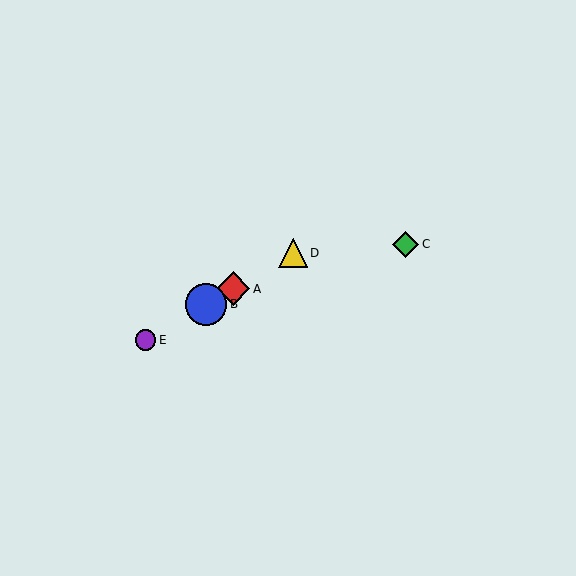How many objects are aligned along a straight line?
4 objects (A, B, D, E) are aligned along a straight line.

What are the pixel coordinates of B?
Object B is at (206, 304).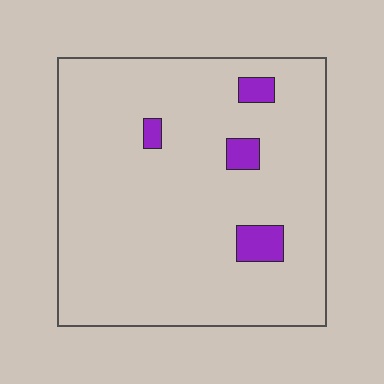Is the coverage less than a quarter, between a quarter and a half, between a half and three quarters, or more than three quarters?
Less than a quarter.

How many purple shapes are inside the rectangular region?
4.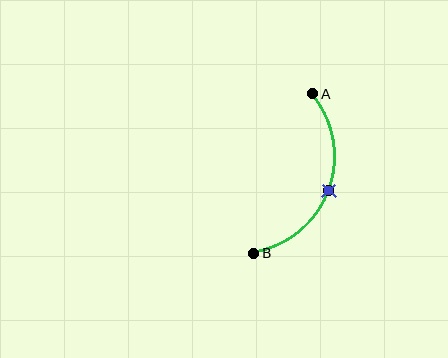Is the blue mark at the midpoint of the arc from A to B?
Yes. The blue mark lies on the arc at equal arc-length from both A and B — it is the arc midpoint.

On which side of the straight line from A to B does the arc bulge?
The arc bulges to the right of the straight line connecting A and B.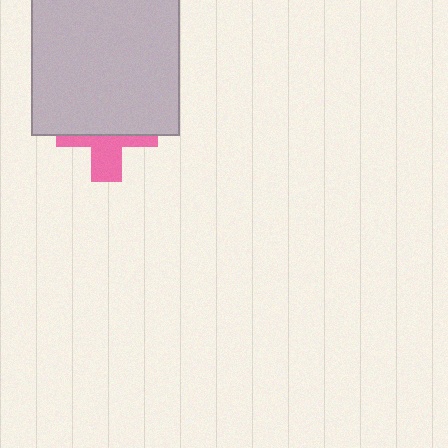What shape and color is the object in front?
The object in front is a light gray square.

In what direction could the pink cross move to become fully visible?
The pink cross could move down. That would shift it out from behind the light gray square entirely.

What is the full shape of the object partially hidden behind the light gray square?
The partially hidden object is a pink cross.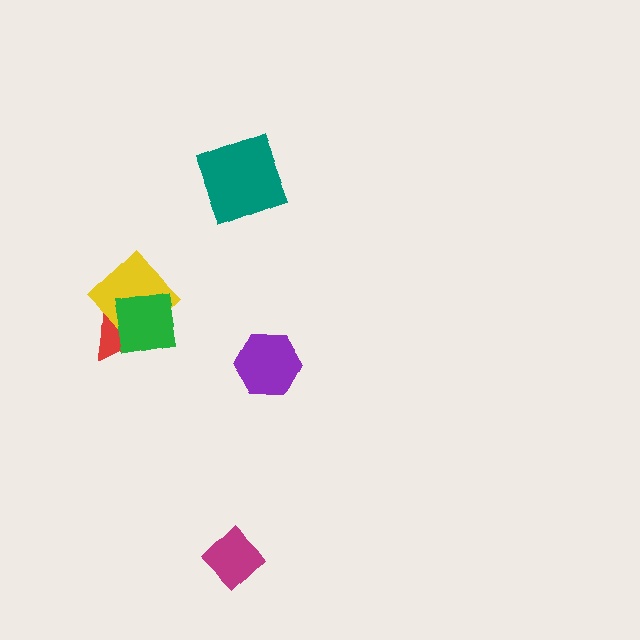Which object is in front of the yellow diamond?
The green square is in front of the yellow diamond.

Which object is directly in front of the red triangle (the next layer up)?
The yellow diamond is directly in front of the red triangle.